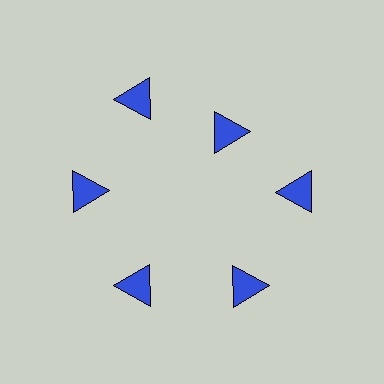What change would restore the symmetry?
The symmetry would be restored by moving it outward, back onto the ring so that all 6 triangles sit at equal angles and equal distance from the center.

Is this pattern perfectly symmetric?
No. The 6 blue triangles are arranged in a ring, but one element near the 1 o'clock position is pulled inward toward the center, breaking the 6-fold rotational symmetry.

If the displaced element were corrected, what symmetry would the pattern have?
It would have 6-fold rotational symmetry — the pattern would map onto itself every 60 degrees.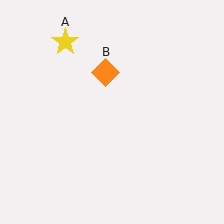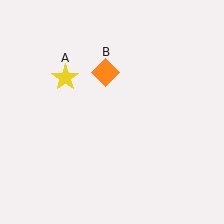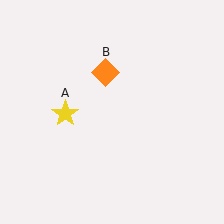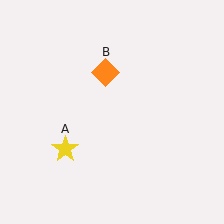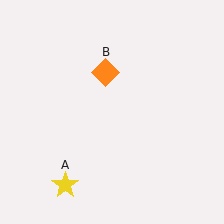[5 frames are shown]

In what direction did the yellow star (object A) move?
The yellow star (object A) moved down.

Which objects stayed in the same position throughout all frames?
Orange diamond (object B) remained stationary.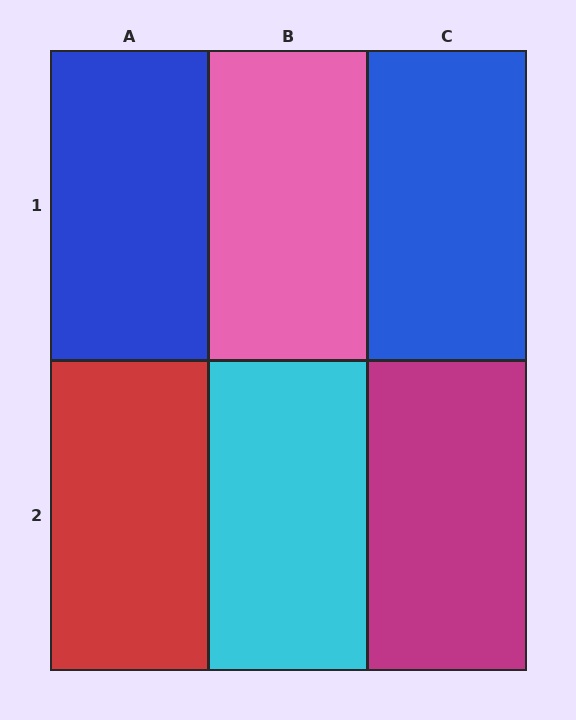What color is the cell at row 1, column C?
Blue.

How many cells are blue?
2 cells are blue.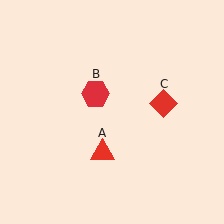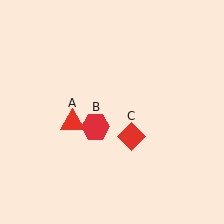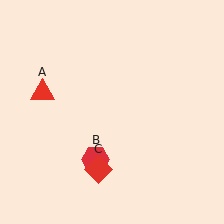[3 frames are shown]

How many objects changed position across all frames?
3 objects changed position: red triangle (object A), red hexagon (object B), red diamond (object C).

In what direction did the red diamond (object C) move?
The red diamond (object C) moved down and to the left.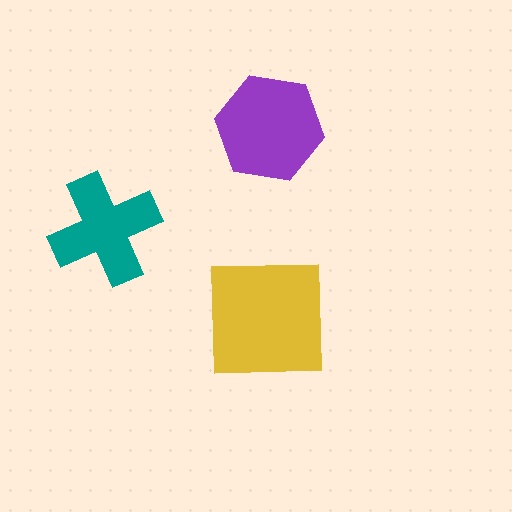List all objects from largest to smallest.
The yellow square, the purple hexagon, the teal cross.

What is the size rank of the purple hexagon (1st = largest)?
2nd.